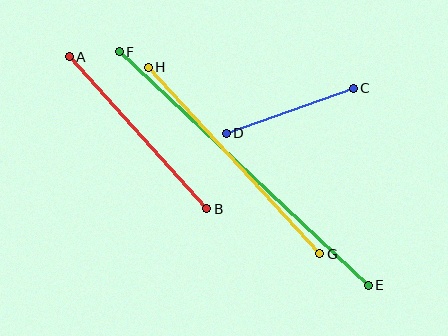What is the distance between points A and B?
The distance is approximately 205 pixels.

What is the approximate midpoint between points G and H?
The midpoint is at approximately (234, 161) pixels.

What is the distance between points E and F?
The distance is approximately 341 pixels.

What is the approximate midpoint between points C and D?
The midpoint is at approximately (290, 111) pixels.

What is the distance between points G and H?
The distance is approximately 253 pixels.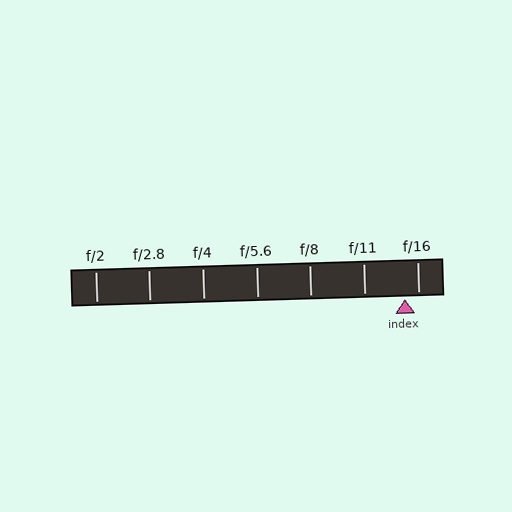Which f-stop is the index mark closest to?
The index mark is closest to f/16.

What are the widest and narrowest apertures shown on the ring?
The widest aperture shown is f/2 and the narrowest is f/16.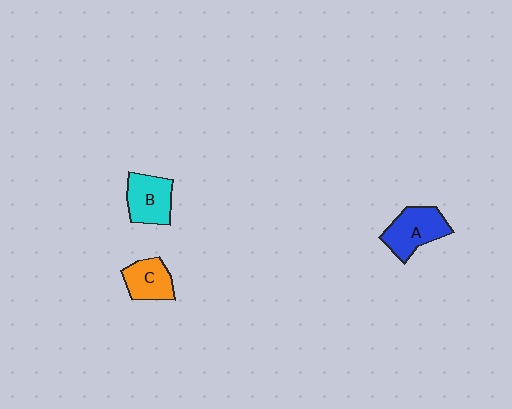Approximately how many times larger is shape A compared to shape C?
Approximately 1.3 times.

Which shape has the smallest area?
Shape C (orange).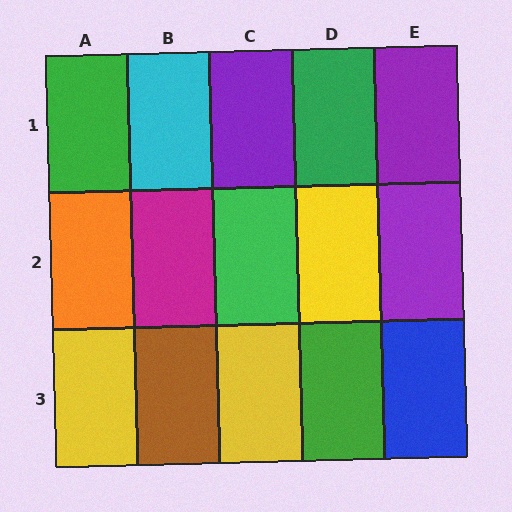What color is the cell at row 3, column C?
Yellow.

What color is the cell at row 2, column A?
Orange.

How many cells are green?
4 cells are green.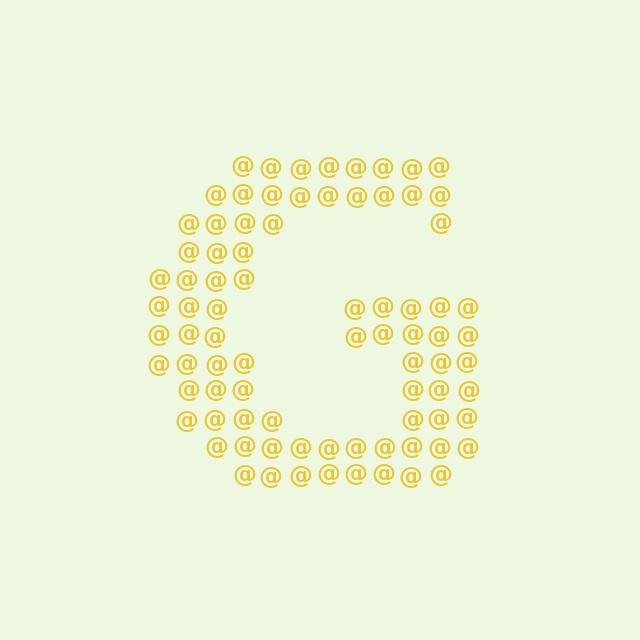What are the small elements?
The small elements are at signs.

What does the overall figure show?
The overall figure shows the letter G.